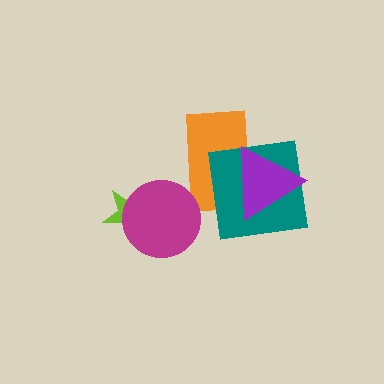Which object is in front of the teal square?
The purple triangle is in front of the teal square.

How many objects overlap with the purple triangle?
2 objects overlap with the purple triangle.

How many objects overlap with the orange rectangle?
2 objects overlap with the orange rectangle.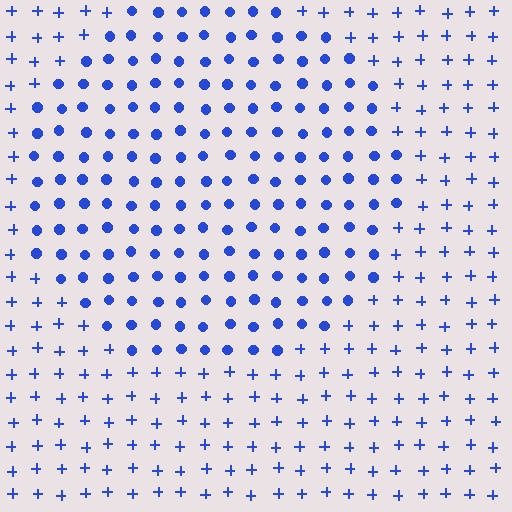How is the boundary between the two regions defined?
The boundary is defined by a change in element shape: circles inside vs. plus signs outside. All elements share the same color and spacing.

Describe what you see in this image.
The image is filled with small blue elements arranged in a uniform grid. A circle-shaped region contains circles, while the surrounding area contains plus signs. The boundary is defined purely by the change in element shape.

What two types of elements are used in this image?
The image uses circles inside the circle region and plus signs outside it.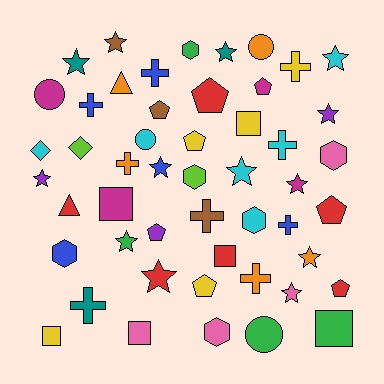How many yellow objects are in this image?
There are 5 yellow objects.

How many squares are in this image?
There are 6 squares.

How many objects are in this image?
There are 50 objects.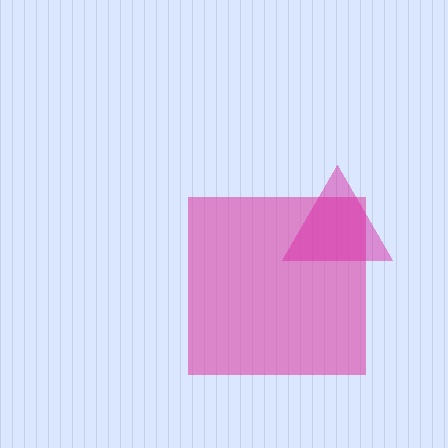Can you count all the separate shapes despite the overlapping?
Yes, there are 2 separate shapes.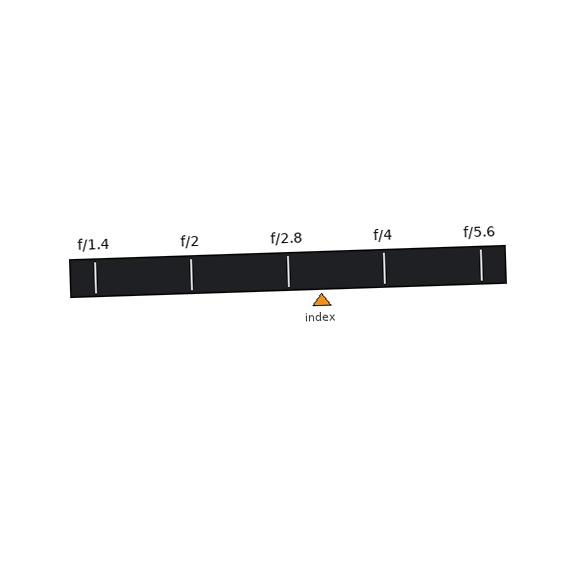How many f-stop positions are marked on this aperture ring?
There are 5 f-stop positions marked.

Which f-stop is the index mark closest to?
The index mark is closest to f/2.8.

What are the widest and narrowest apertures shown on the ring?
The widest aperture shown is f/1.4 and the narrowest is f/5.6.